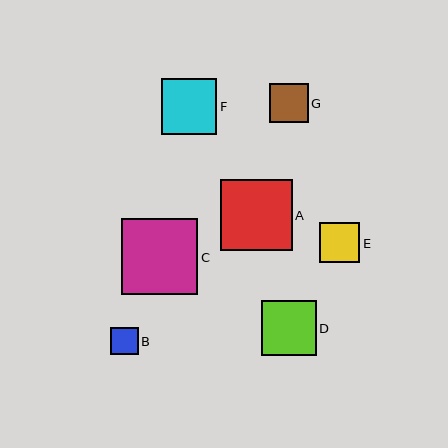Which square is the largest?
Square C is the largest with a size of approximately 76 pixels.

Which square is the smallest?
Square B is the smallest with a size of approximately 28 pixels.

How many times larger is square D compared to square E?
Square D is approximately 1.4 times the size of square E.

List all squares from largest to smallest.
From largest to smallest: C, A, F, D, E, G, B.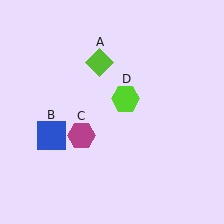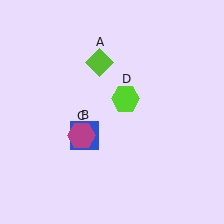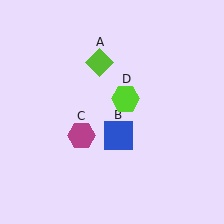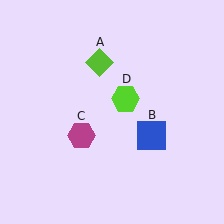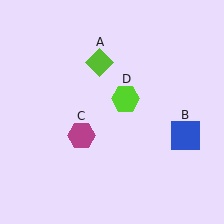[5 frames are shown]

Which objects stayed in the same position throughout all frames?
Lime diamond (object A) and magenta hexagon (object C) and lime hexagon (object D) remained stationary.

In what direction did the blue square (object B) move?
The blue square (object B) moved right.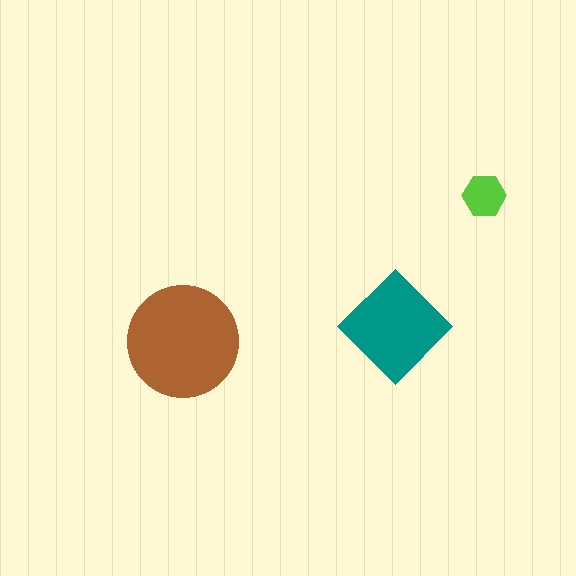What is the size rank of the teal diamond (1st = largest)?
2nd.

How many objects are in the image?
There are 3 objects in the image.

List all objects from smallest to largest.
The lime hexagon, the teal diamond, the brown circle.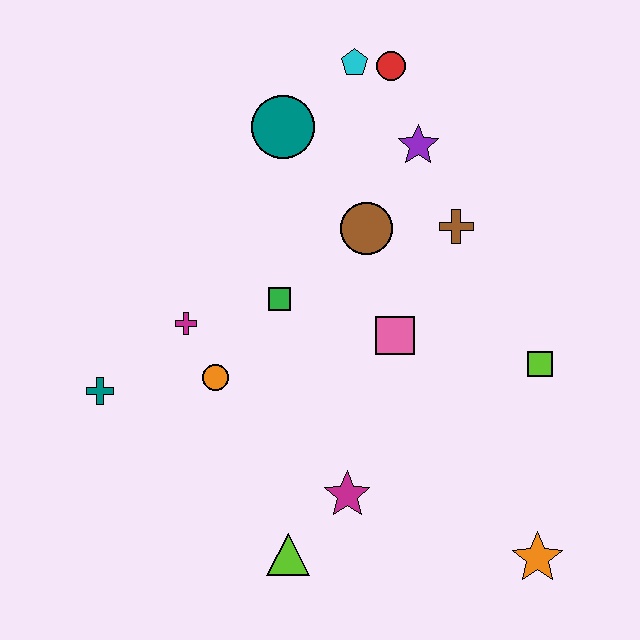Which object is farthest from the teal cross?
The orange star is farthest from the teal cross.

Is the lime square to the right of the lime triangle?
Yes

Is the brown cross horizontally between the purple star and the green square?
No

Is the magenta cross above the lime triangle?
Yes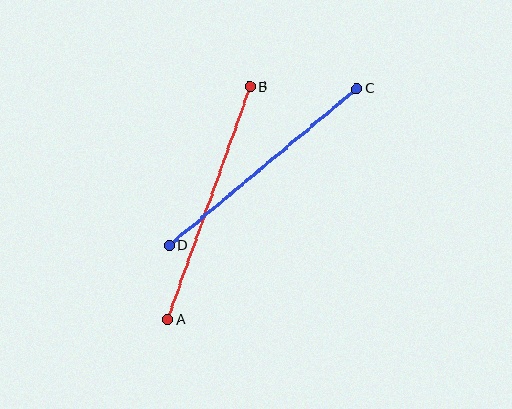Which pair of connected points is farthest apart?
Points A and B are farthest apart.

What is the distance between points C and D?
The distance is approximately 245 pixels.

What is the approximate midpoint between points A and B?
The midpoint is at approximately (209, 203) pixels.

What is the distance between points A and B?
The distance is approximately 247 pixels.